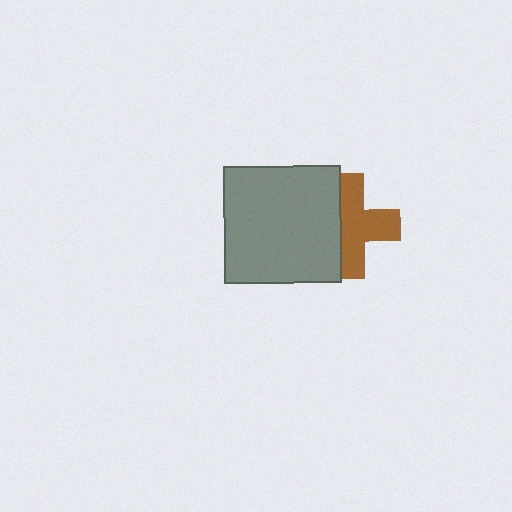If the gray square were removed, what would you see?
You would see the complete brown cross.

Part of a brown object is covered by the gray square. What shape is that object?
It is a cross.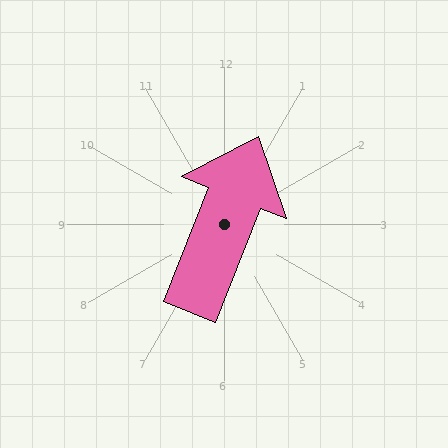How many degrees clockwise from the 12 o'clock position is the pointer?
Approximately 22 degrees.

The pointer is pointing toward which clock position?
Roughly 1 o'clock.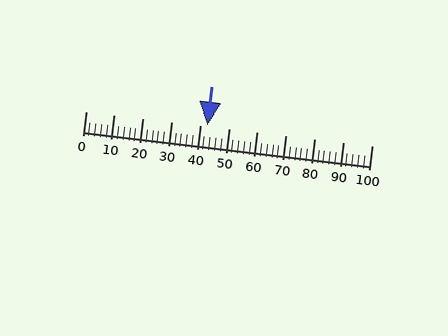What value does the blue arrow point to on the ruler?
The blue arrow points to approximately 43.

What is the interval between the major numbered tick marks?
The major tick marks are spaced 10 units apart.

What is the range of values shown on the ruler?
The ruler shows values from 0 to 100.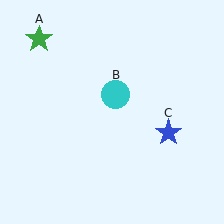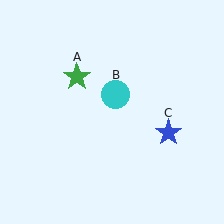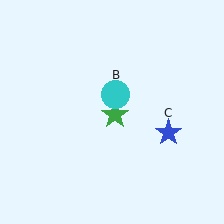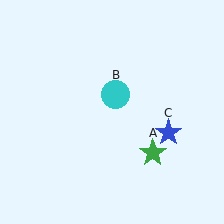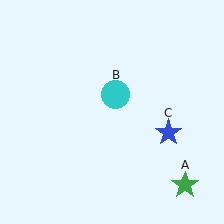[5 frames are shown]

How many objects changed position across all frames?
1 object changed position: green star (object A).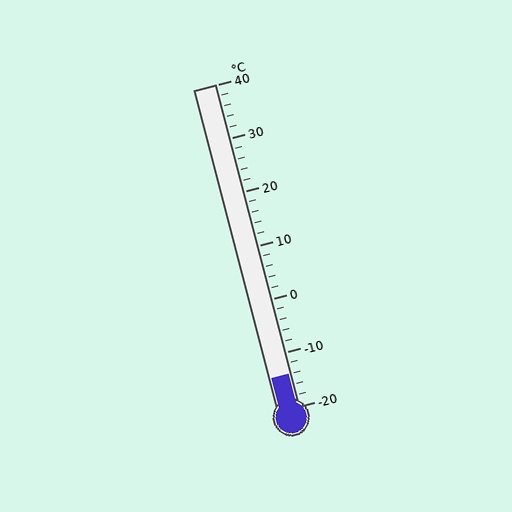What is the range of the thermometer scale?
The thermometer scale ranges from -20°C to 40°C.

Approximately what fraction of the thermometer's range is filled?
The thermometer is filled to approximately 10% of its range.